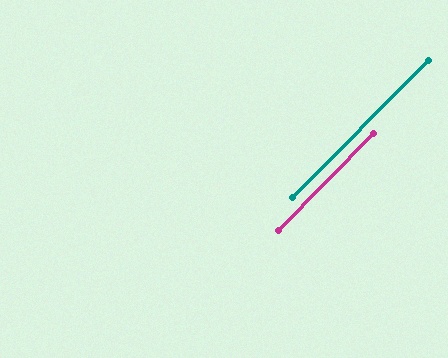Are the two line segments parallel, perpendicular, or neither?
Parallel — their directions differ by only 0.3°.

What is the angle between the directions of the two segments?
Approximately 0 degrees.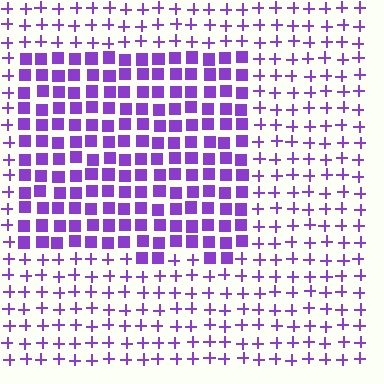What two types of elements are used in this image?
The image uses squares inside the rectangle region and plus signs outside it.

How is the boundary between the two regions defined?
The boundary is defined by a change in element shape: squares inside vs. plus signs outside. All elements share the same color and spacing.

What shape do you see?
I see a rectangle.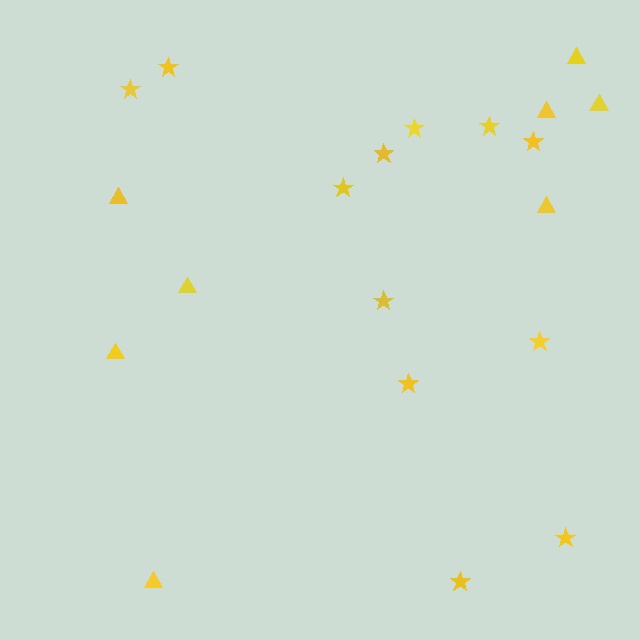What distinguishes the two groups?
There are 2 groups: one group of stars (12) and one group of triangles (8).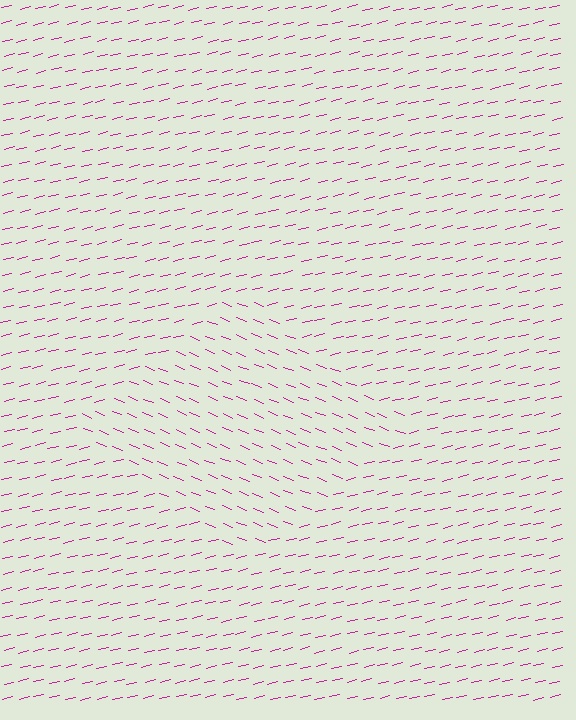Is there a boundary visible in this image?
Yes, there is a texture boundary formed by a change in line orientation.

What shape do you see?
I see a diamond.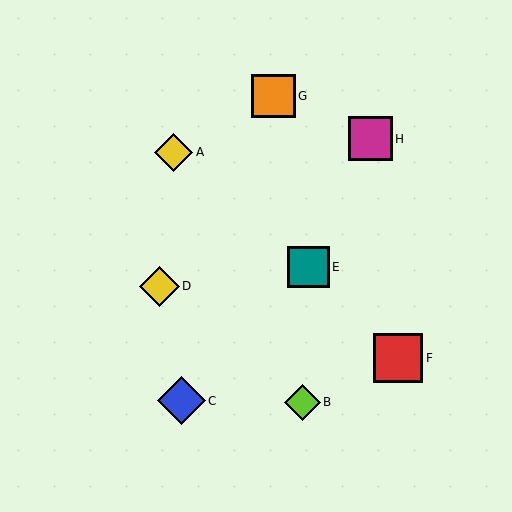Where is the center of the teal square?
The center of the teal square is at (308, 267).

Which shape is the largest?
The red square (labeled F) is the largest.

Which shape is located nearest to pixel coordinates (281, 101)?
The orange square (labeled G) at (274, 96) is nearest to that location.